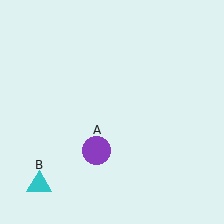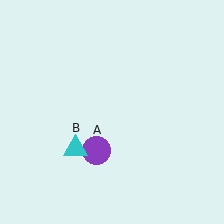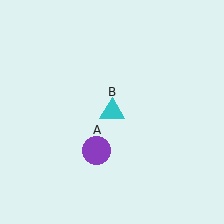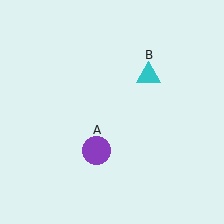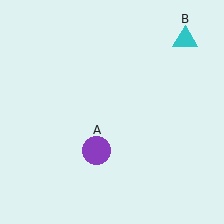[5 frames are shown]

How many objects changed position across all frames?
1 object changed position: cyan triangle (object B).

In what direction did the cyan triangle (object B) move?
The cyan triangle (object B) moved up and to the right.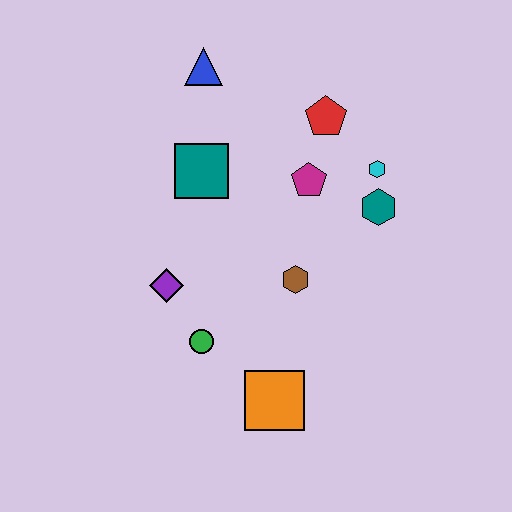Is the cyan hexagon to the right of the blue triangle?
Yes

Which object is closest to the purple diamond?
The green circle is closest to the purple diamond.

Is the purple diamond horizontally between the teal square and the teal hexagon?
No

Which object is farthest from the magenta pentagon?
The orange square is farthest from the magenta pentagon.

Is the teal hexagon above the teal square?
No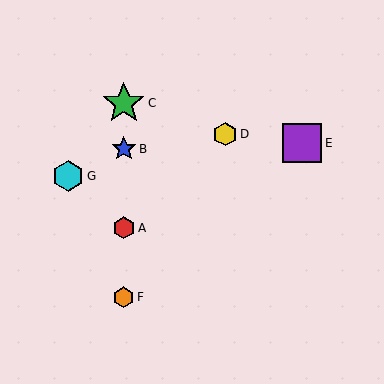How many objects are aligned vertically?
4 objects (A, B, C, F) are aligned vertically.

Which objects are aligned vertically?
Objects A, B, C, F are aligned vertically.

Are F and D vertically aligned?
No, F is at x≈124 and D is at x≈225.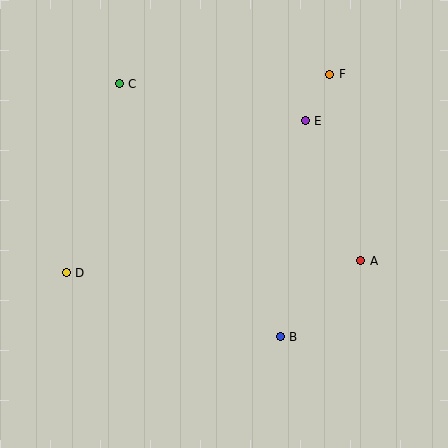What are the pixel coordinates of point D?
Point D is at (66, 273).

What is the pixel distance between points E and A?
The distance between E and A is 151 pixels.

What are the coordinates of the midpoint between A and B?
The midpoint between A and B is at (321, 299).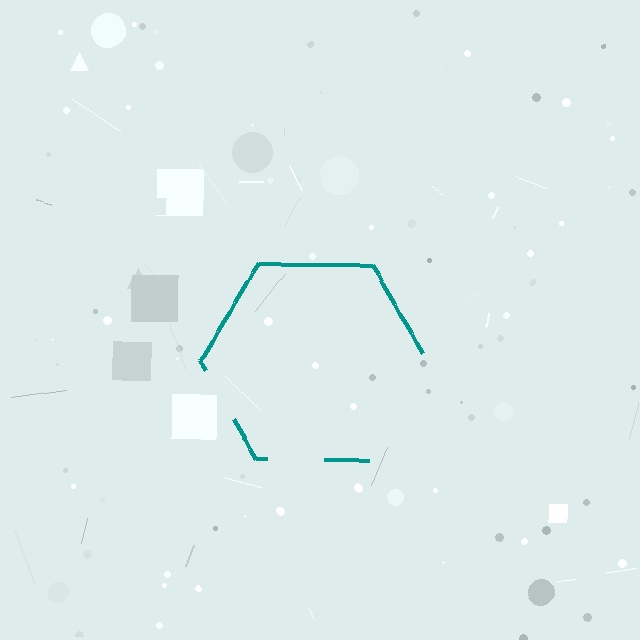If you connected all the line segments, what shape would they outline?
They would outline a hexagon.